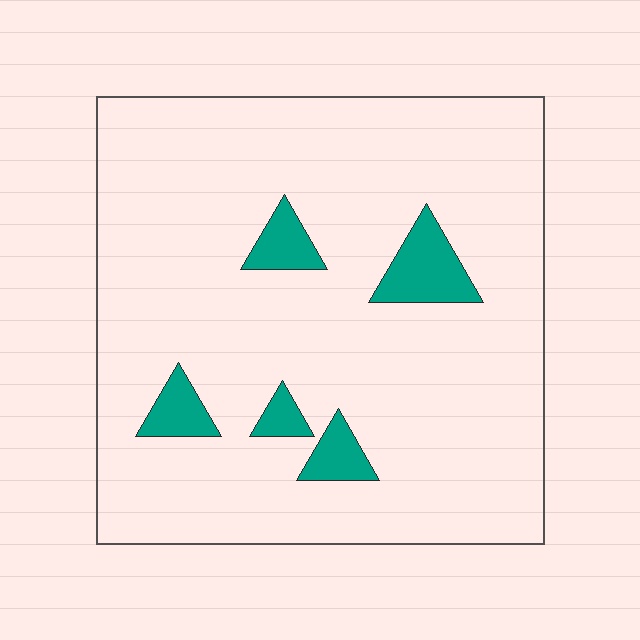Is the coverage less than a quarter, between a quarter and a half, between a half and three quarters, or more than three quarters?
Less than a quarter.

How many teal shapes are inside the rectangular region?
5.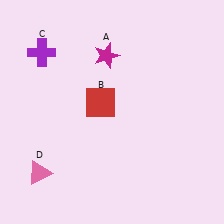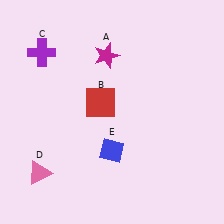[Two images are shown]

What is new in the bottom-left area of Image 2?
A blue diamond (E) was added in the bottom-left area of Image 2.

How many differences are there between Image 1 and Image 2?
There is 1 difference between the two images.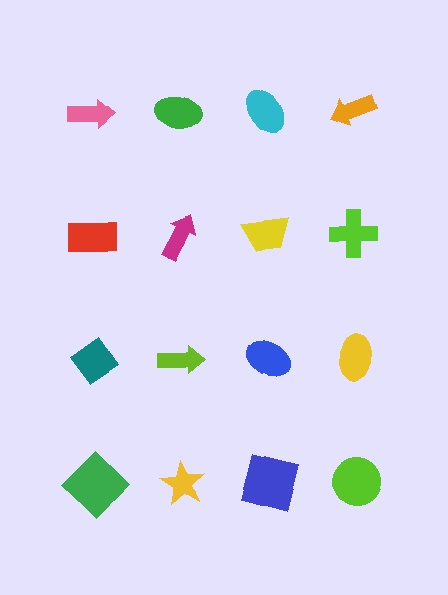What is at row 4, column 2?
A yellow star.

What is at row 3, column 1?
A teal diamond.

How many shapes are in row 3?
4 shapes.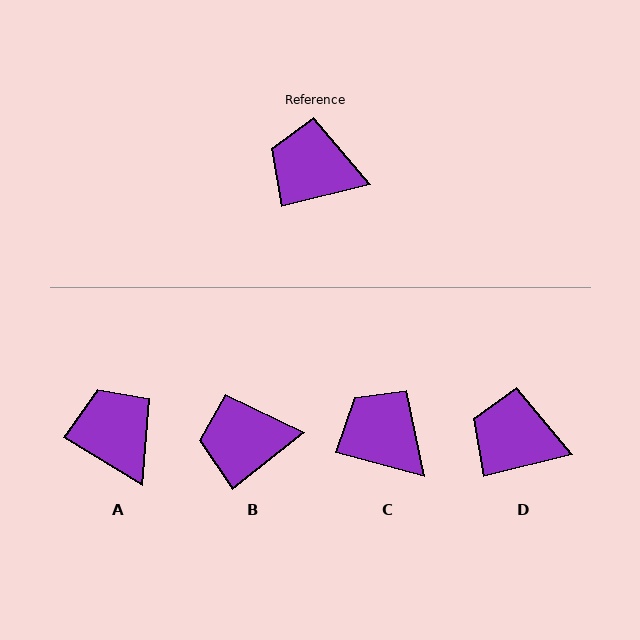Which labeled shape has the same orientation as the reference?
D.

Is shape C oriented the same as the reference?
No, it is off by about 29 degrees.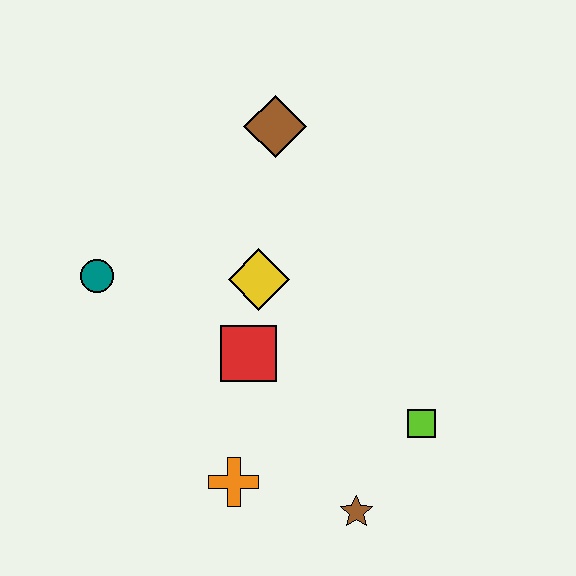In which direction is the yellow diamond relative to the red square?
The yellow diamond is above the red square.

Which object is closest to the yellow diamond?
The red square is closest to the yellow diamond.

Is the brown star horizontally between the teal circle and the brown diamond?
No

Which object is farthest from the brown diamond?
The brown star is farthest from the brown diamond.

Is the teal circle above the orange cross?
Yes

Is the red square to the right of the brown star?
No